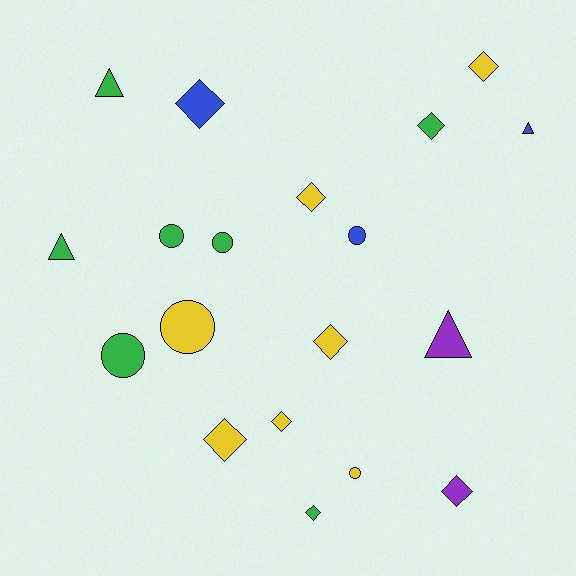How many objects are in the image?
There are 19 objects.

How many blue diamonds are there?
There is 1 blue diamond.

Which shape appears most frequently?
Diamond, with 9 objects.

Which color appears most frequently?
Yellow, with 7 objects.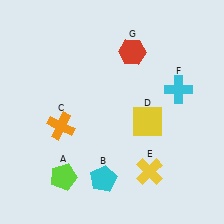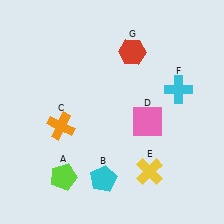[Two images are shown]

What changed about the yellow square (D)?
In Image 1, D is yellow. In Image 2, it changed to pink.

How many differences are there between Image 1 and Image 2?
There is 1 difference between the two images.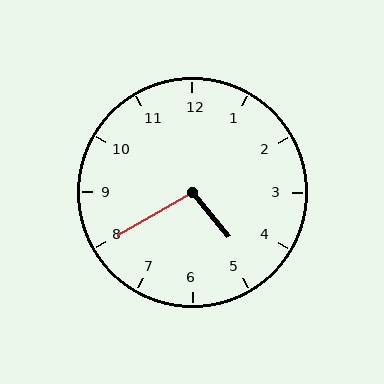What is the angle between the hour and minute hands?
Approximately 100 degrees.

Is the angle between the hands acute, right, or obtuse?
It is obtuse.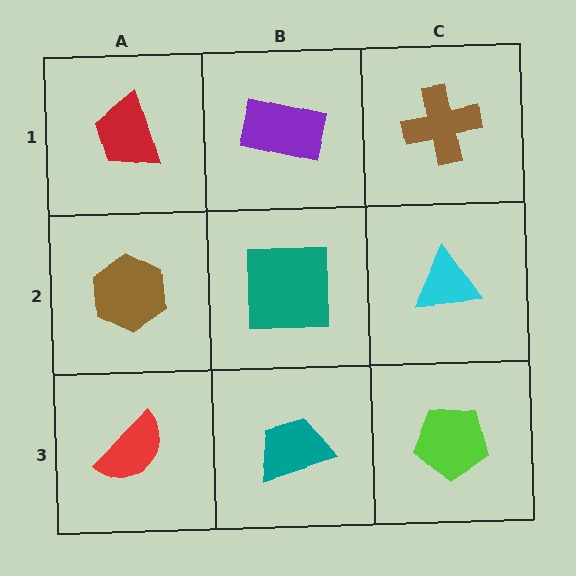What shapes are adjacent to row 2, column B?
A purple rectangle (row 1, column B), a teal trapezoid (row 3, column B), a brown hexagon (row 2, column A), a cyan triangle (row 2, column C).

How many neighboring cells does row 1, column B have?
3.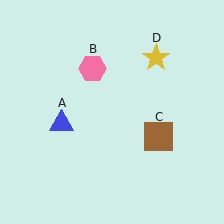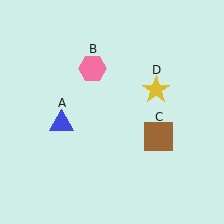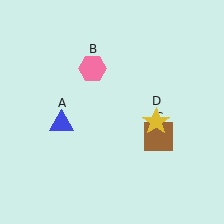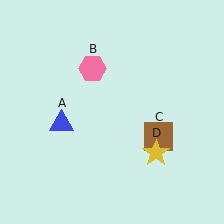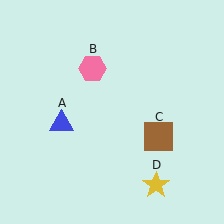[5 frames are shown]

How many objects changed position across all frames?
1 object changed position: yellow star (object D).